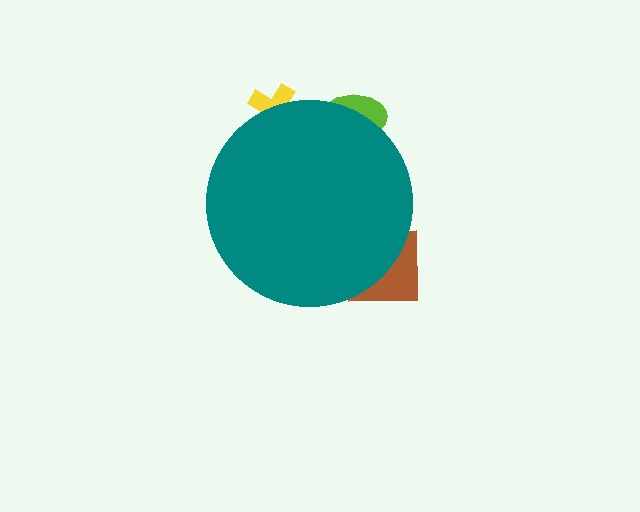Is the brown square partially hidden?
Yes, the brown square is partially hidden behind the teal circle.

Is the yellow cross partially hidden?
Yes, the yellow cross is partially hidden behind the teal circle.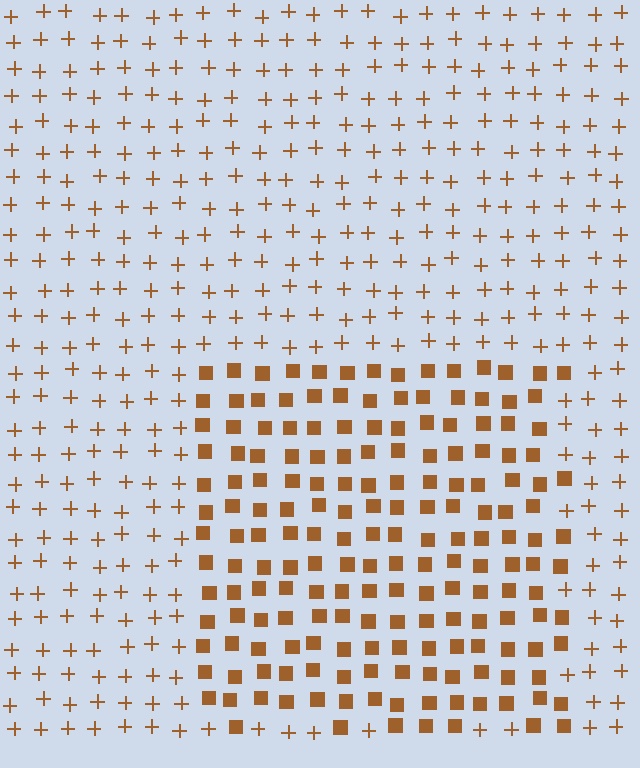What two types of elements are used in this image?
The image uses squares inside the rectangle region and plus signs outside it.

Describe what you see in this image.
The image is filled with small brown elements arranged in a uniform grid. A rectangle-shaped region contains squares, while the surrounding area contains plus signs. The boundary is defined purely by the change in element shape.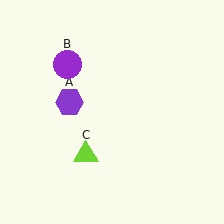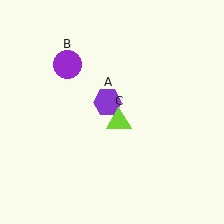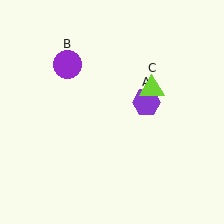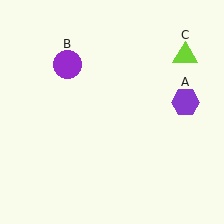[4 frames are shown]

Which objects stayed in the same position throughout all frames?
Purple circle (object B) remained stationary.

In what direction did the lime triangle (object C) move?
The lime triangle (object C) moved up and to the right.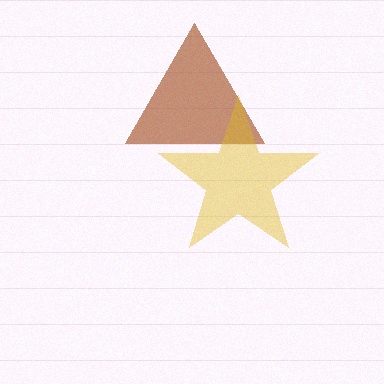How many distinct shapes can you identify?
There are 2 distinct shapes: a brown triangle, a yellow star.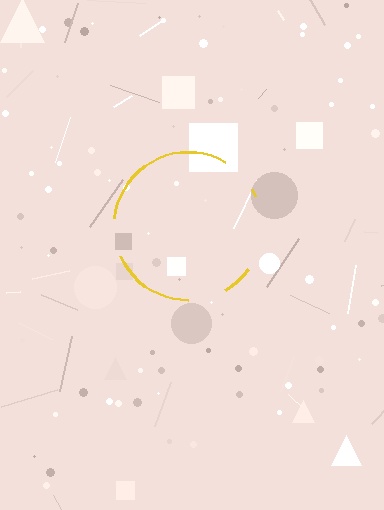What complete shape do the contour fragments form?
The contour fragments form a circle.